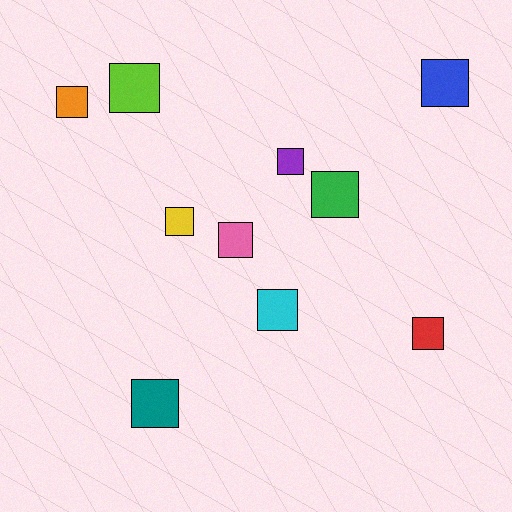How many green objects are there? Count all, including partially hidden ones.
There is 1 green object.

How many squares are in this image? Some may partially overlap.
There are 10 squares.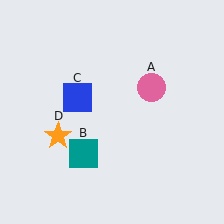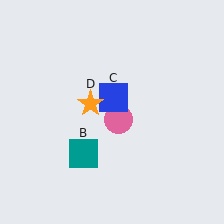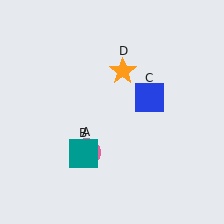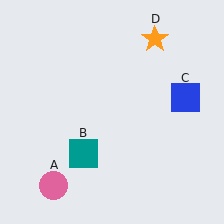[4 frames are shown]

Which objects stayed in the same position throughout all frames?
Teal square (object B) remained stationary.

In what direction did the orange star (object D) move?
The orange star (object D) moved up and to the right.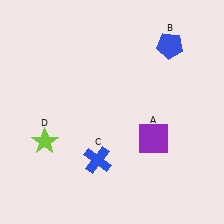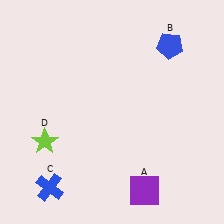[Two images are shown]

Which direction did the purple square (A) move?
The purple square (A) moved down.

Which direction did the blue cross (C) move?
The blue cross (C) moved left.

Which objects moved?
The objects that moved are: the purple square (A), the blue cross (C).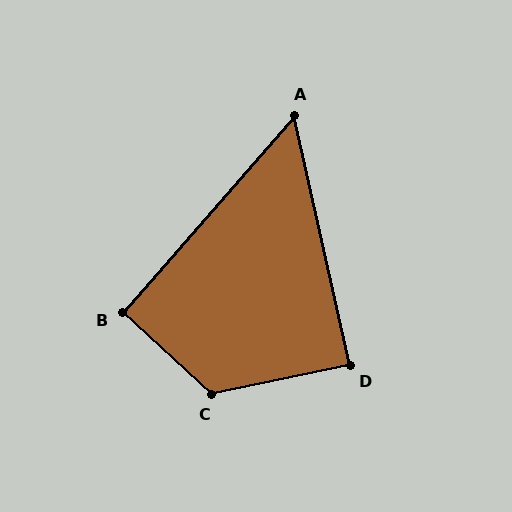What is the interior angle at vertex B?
Approximately 91 degrees (approximately right).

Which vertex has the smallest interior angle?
A, at approximately 54 degrees.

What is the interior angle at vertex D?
Approximately 89 degrees (approximately right).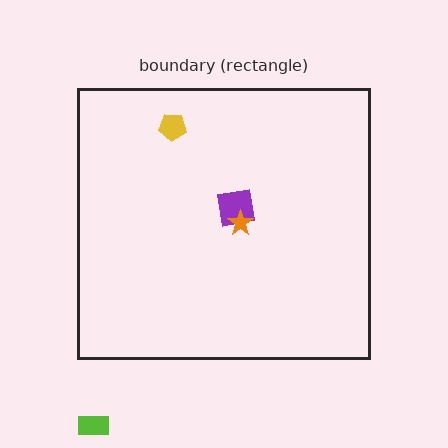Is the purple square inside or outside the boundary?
Inside.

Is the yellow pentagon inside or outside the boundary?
Inside.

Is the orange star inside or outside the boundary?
Inside.